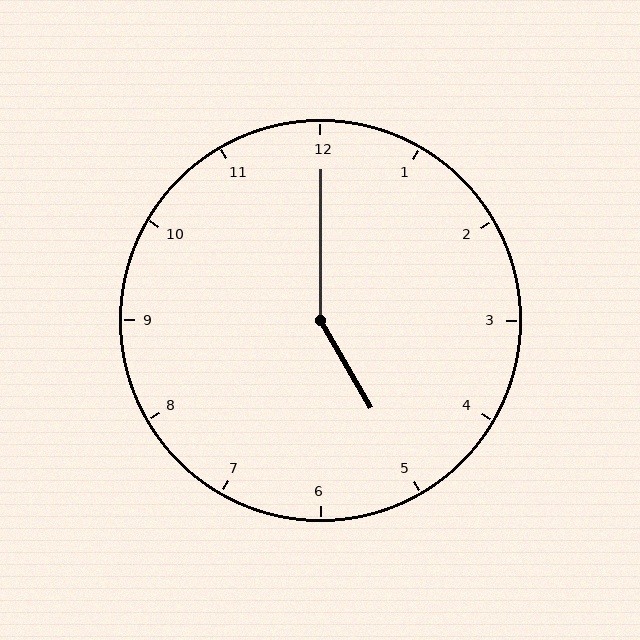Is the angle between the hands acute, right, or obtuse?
It is obtuse.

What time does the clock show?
5:00.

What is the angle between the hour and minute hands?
Approximately 150 degrees.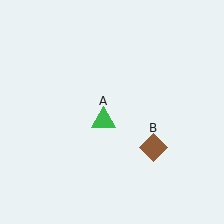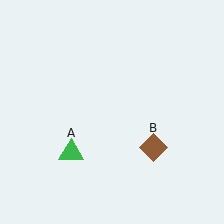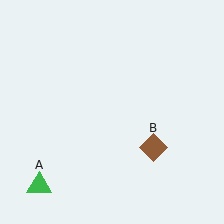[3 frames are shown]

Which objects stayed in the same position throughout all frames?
Brown diamond (object B) remained stationary.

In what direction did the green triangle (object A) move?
The green triangle (object A) moved down and to the left.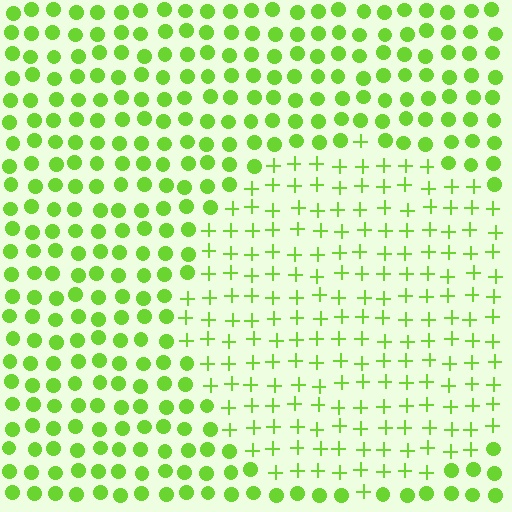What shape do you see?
I see a circle.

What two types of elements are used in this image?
The image uses plus signs inside the circle region and circles outside it.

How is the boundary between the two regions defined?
The boundary is defined by a change in element shape: plus signs inside vs. circles outside. All elements share the same color and spacing.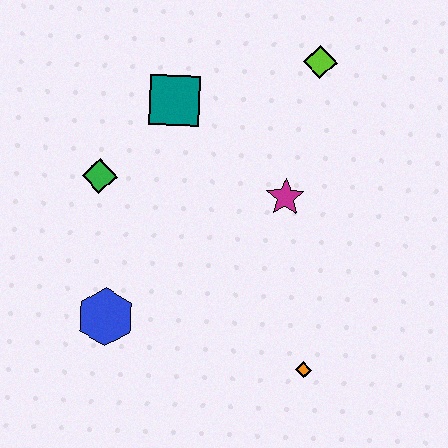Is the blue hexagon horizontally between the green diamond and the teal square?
Yes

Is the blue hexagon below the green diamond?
Yes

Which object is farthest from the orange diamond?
The lime diamond is farthest from the orange diamond.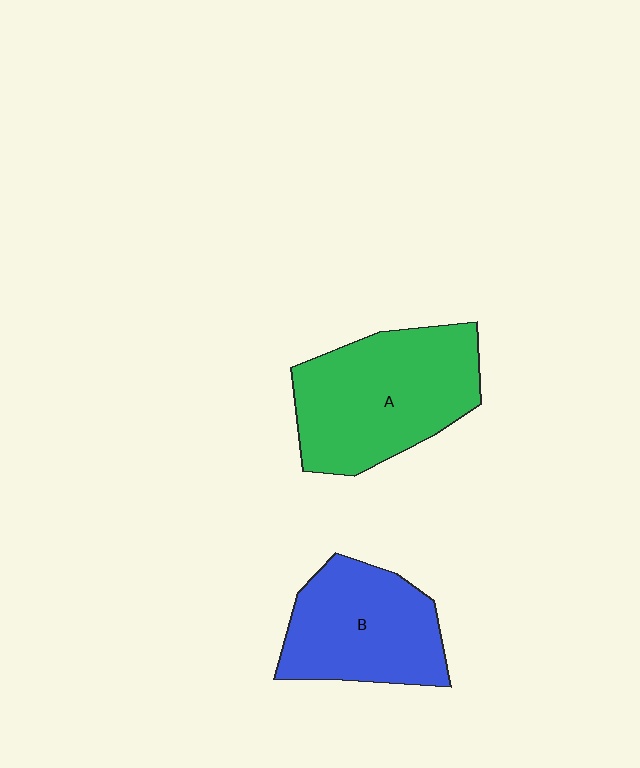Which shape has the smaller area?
Shape B (blue).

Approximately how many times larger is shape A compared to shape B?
Approximately 1.3 times.